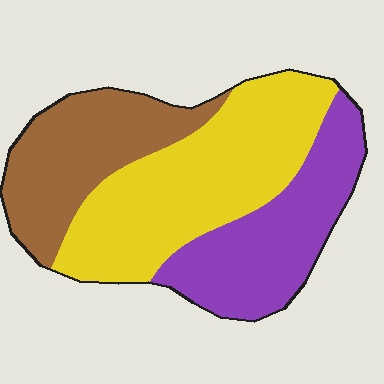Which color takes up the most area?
Yellow, at roughly 45%.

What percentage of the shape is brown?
Brown covers roughly 25% of the shape.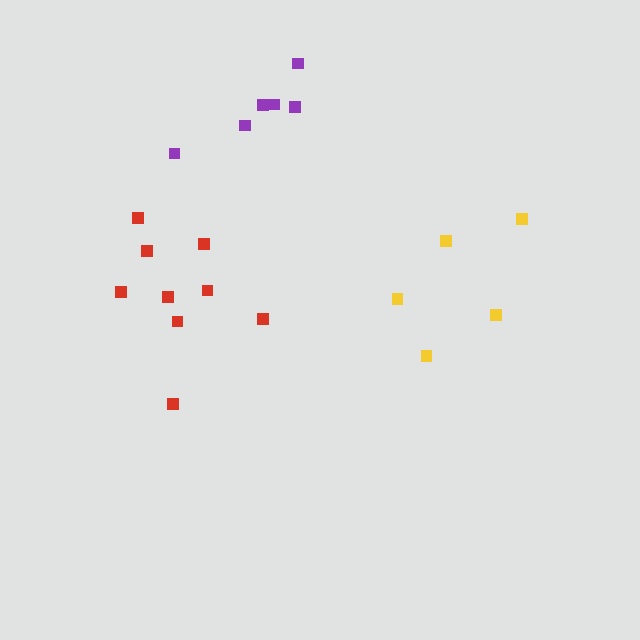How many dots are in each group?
Group 1: 5 dots, Group 2: 6 dots, Group 3: 9 dots (20 total).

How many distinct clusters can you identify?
There are 3 distinct clusters.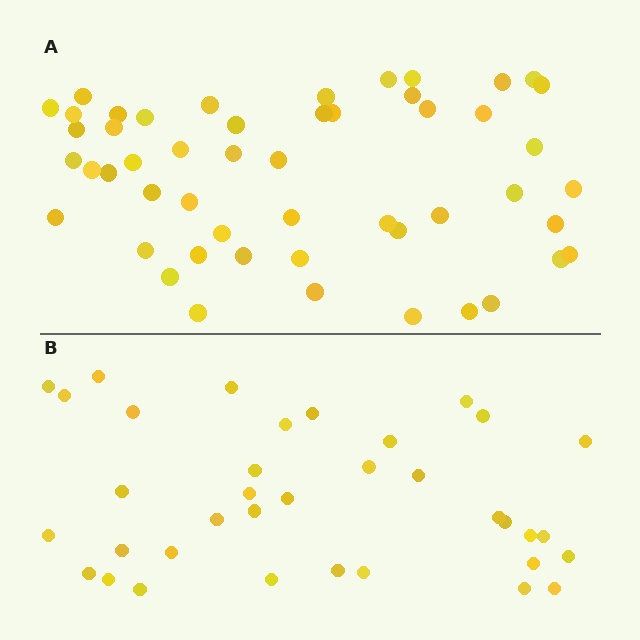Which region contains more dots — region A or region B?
Region A (the top region) has more dots.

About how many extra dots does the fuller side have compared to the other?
Region A has approximately 15 more dots than region B.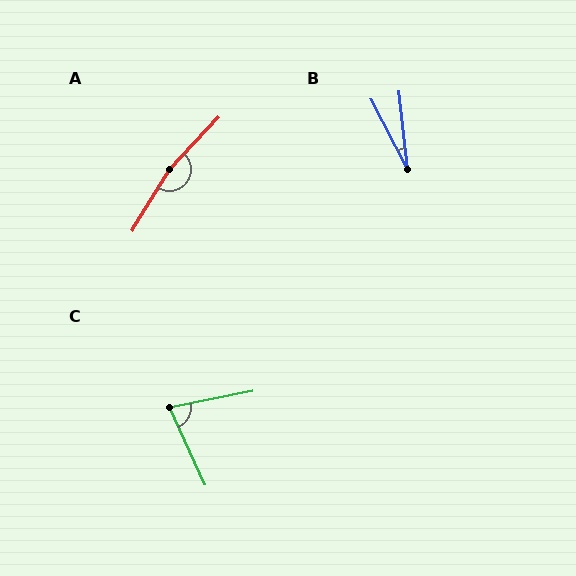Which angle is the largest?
A, at approximately 168 degrees.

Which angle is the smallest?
B, at approximately 21 degrees.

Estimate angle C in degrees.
Approximately 77 degrees.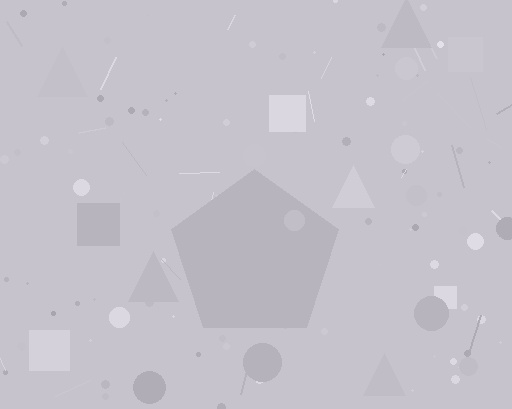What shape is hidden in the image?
A pentagon is hidden in the image.